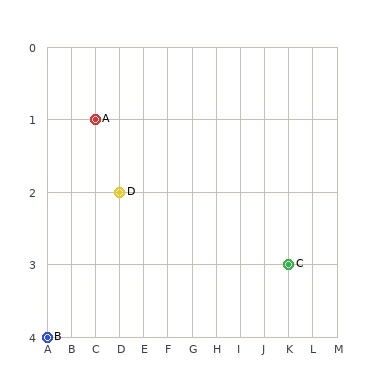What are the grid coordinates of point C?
Point C is at grid coordinates (K, 3).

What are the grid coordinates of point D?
Point D is at grid coordinates (D, 2).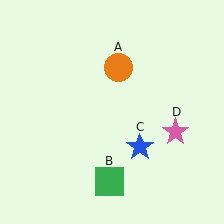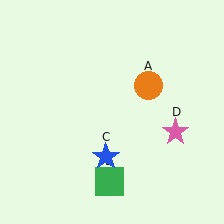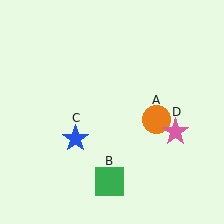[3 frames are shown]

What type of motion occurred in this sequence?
The orange circle (object A), blue star (object C) rotated clockwise around the center of the scene.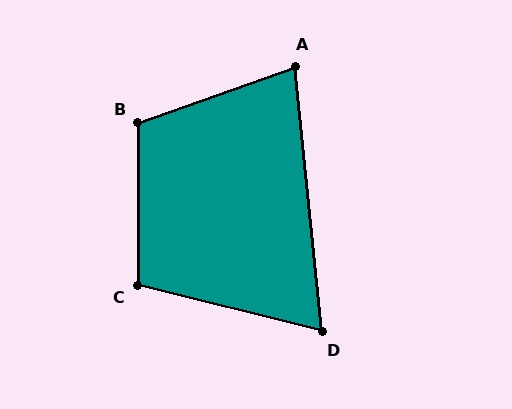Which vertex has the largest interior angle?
B, at approximately 110 degrees.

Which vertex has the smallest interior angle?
D, at approximately 70 degrees.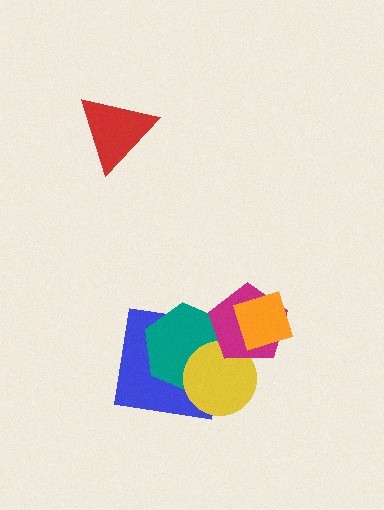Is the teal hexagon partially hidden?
Yes, it is partially covered by another shape.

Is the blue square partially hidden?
Yes, it is partially covered by another shape.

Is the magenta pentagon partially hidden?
Yes, it is partially covered by another shape.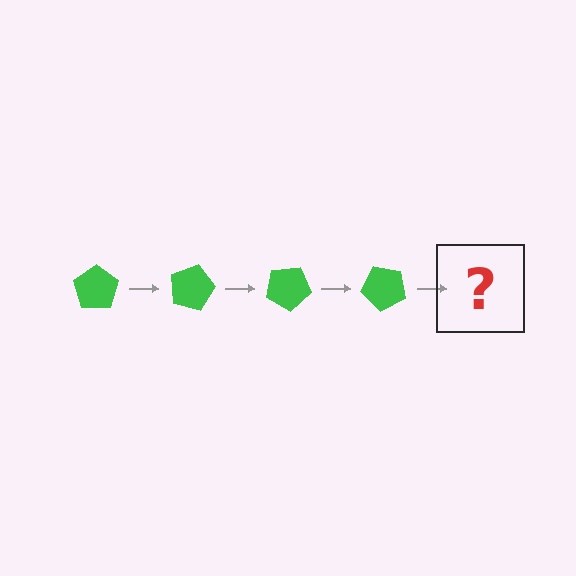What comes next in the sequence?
The next element should be a green pentagon rotated 60 degrees.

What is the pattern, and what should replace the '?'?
The pattern is that the pentagon rotates 15 degrees each step. The '?' should be a green pentagon rotated 60 degrees.